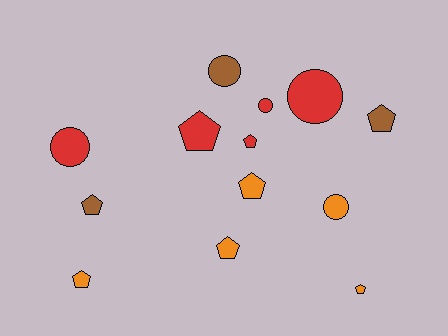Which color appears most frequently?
Red, with 5 objects.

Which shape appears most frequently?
Pentagon, with 8 objects.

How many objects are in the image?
There are 13 objects.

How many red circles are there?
There are 3 red circles.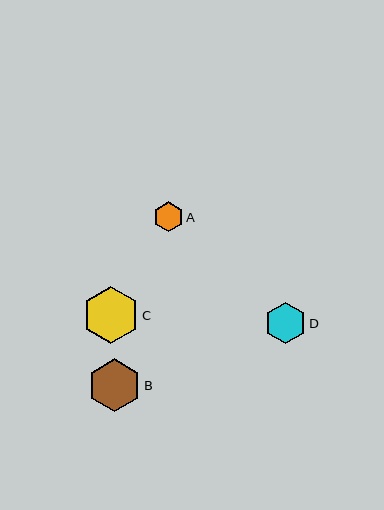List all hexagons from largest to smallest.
From largest to smallest: C, B, D, A.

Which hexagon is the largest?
Hexagon C is the largest with a size of approximately 57 pixels.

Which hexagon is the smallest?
Hexagon A is the smallest with a size of approximately 30 pixels.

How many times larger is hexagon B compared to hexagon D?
Hexagon B is approximately 1.3 times the size of hexagon D.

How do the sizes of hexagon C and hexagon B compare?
Hexagon C and hexagon B are approximately the same size.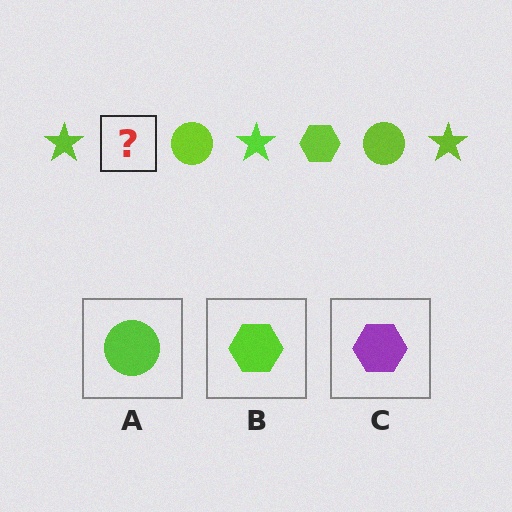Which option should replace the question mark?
Option B.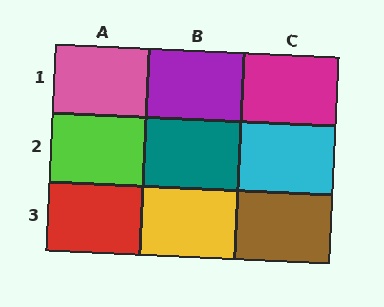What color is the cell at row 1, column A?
Pink.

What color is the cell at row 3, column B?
Yellow.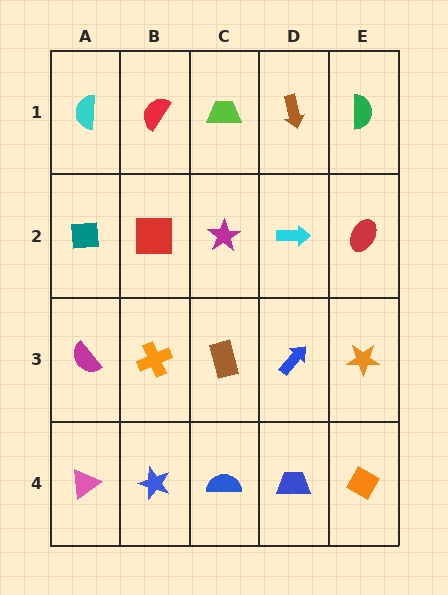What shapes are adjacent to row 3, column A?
A teal square (row 2, column A), a pink triangle (row 4, column A), an orange cross (row 3, column B).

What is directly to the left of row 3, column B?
A magenta semicircle.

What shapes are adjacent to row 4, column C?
A brown rectangle (row 3, column C), a blue star (row 4, column B), a blue trapezoid (row 4, column D).